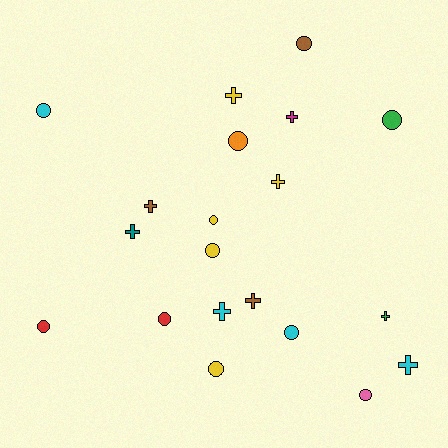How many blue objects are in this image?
There are no blue objects.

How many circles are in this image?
There are 11 circles.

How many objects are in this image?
There are 20 objects.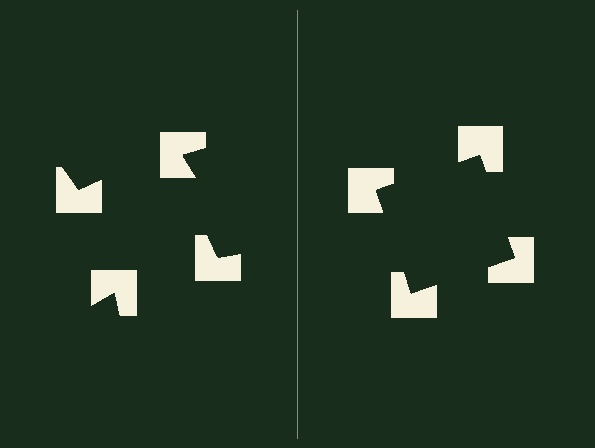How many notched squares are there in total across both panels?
8 — 4 on each side.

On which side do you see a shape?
An illusory square appears on the right side. On the left side the wedge cuts are rotated, so no coherent shape forms.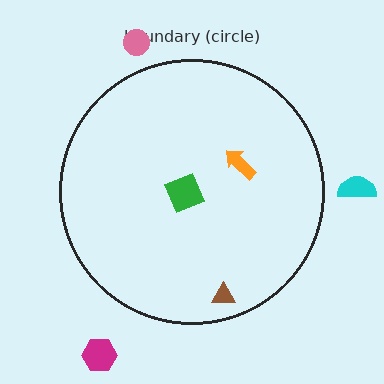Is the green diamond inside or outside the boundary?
Inside.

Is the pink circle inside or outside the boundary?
Outside.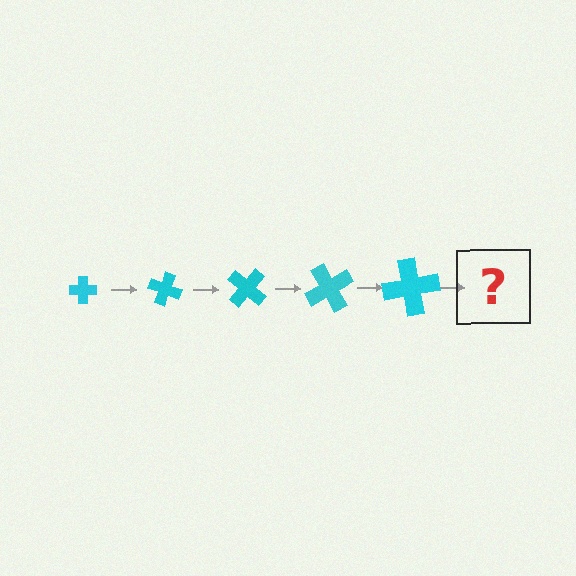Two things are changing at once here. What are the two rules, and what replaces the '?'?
The two rules are that the cross grows larger each step and it rotates 20 degrees each step. The '?' should be a cross, larger than the previous one and rotated 100 degrees from the start.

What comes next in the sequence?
The next element should be a cross, larger than the previous one and rotated 100 degrees from the start.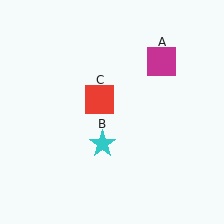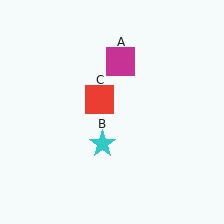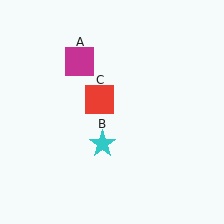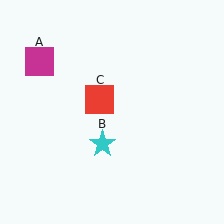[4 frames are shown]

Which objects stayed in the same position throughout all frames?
Cyan star (object B) and red square (object C) remained stationary.